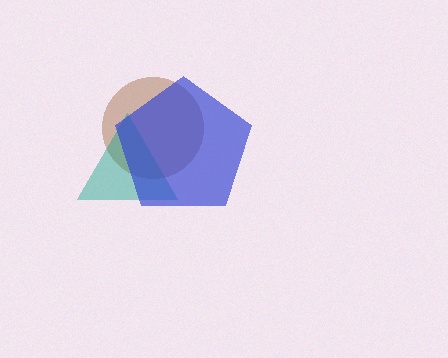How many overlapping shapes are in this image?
There are 3 overlapping shapes in the image.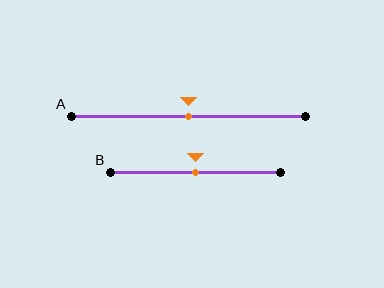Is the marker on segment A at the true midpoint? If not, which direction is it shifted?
Yes, the marker on segment A is at the true midpoint.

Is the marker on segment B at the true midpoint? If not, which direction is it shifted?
Yes, the marker on segment B is at the true midpoint.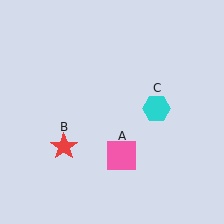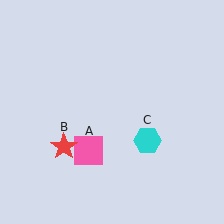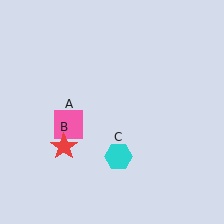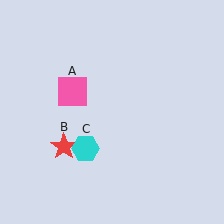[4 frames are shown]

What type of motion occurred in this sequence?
The pink square (object A), cyan hexagon (object C) rotated clockwise around the center of the scene.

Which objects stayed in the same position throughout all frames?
Red star (object B) remained stationary.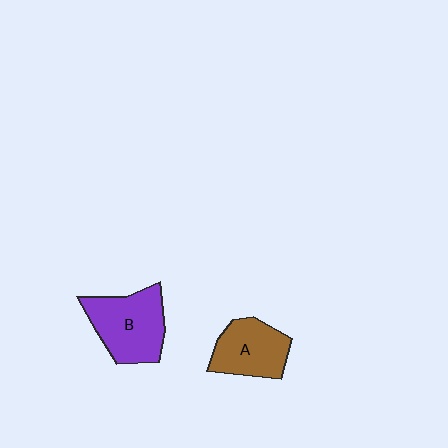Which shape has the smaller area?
Shape A (brown).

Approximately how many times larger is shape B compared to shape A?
Approximately 1.3 times.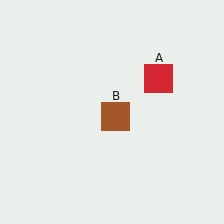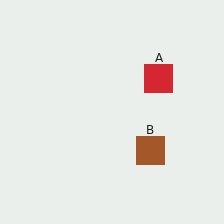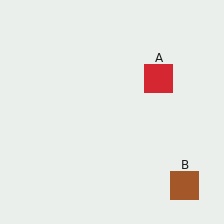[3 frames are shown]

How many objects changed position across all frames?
1 object changed position: brown square (object B).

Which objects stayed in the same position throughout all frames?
Red square (object A) remained stationary.